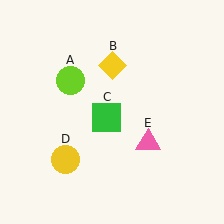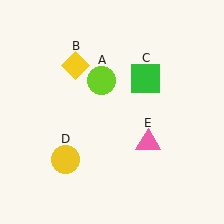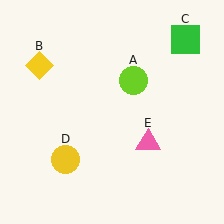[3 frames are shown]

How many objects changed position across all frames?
3 objects changed position: lime circle (object A), yellow diamond (object B), green square (object C).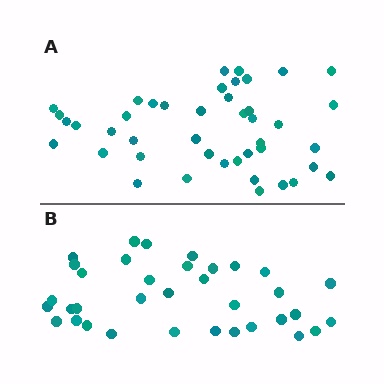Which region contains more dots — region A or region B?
Region A (the top region) has more dots.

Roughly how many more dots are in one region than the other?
Region A has roughly 8 or so more dots than region B.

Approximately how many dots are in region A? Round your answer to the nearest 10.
About 40 dots. (The exact count is 43, which rounds to 40.)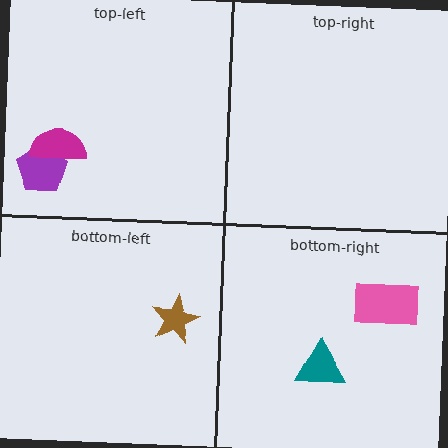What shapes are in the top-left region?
The purple pentagon, the magenta semicircle.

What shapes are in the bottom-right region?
The teal triangle, the pink rectangle.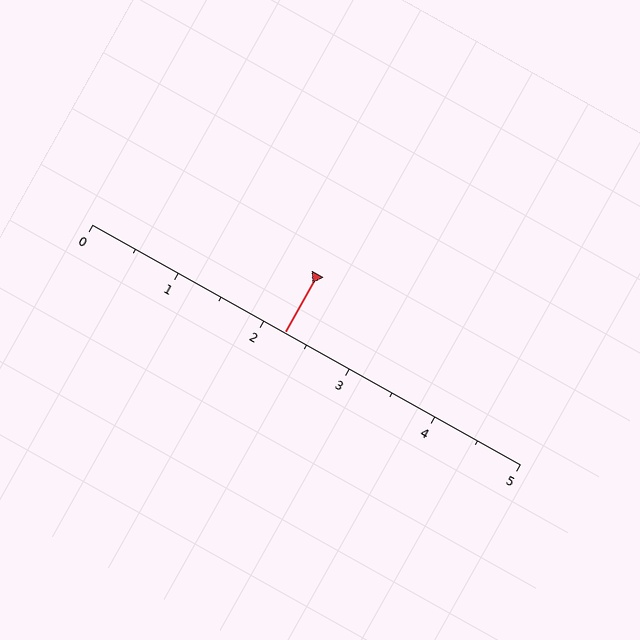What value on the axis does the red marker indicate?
The marker indicates approximately 2.2.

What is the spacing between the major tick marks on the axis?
The major ticks are spaced 1 apart.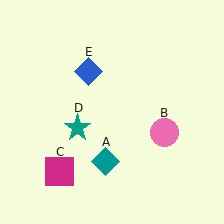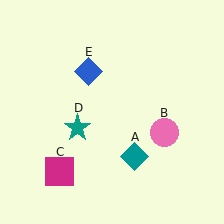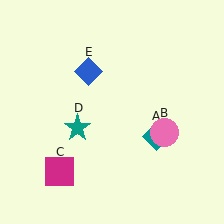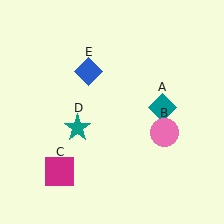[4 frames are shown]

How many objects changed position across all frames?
1 object changed position: teal diamond (object A).